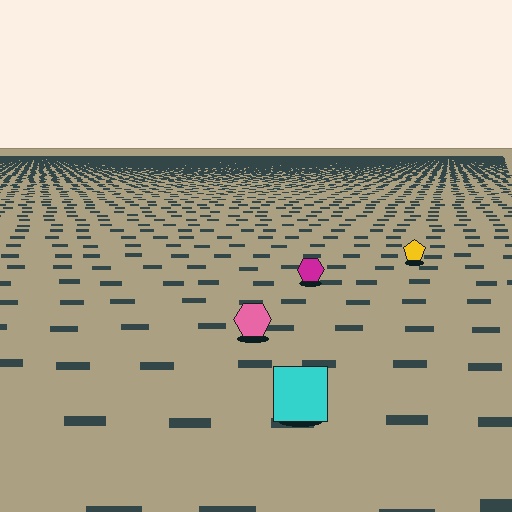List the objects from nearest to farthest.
From nearest to farthest: the cyan square, the pink hexagon, the magenta hexagon, the yellow pentagon.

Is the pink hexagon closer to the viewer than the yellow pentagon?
Yes. The pink hexagon is closer — you can tell from the texture gradient: the ground texture is coarser near it.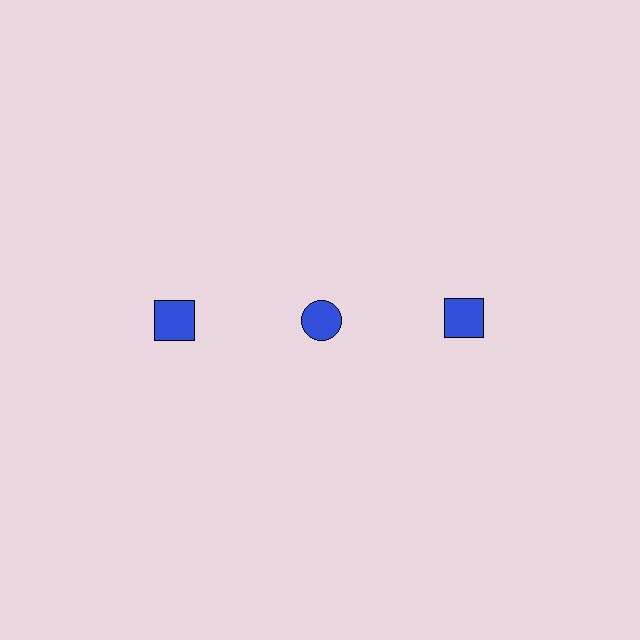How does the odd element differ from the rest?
It has a different shape: circle instead of square.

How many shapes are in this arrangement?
There are 3 shapes arranged in a grid pattern.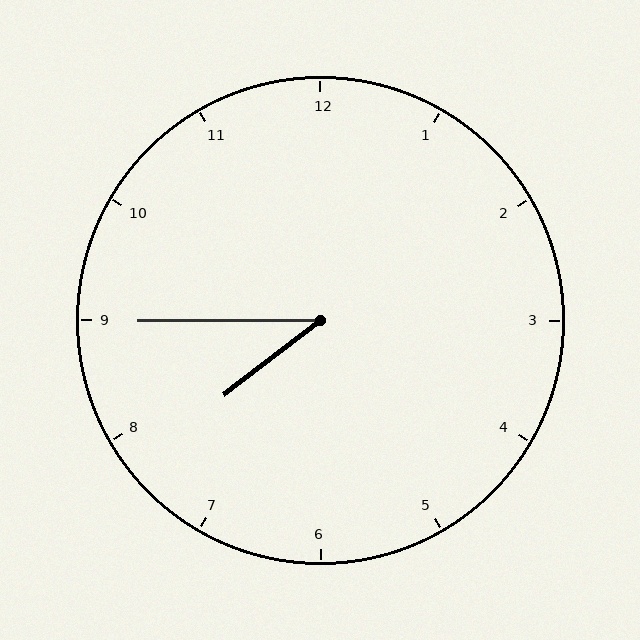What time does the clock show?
7:45.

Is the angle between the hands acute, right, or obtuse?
It is acute.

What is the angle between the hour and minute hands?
Approximately 38 degrees.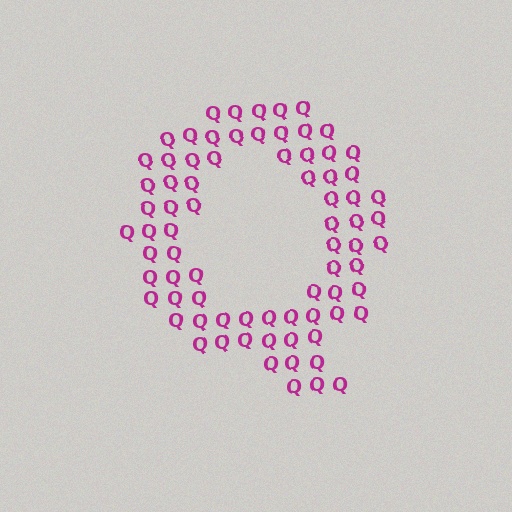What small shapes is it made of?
It is made of small letter Q's.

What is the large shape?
The large shape is the letter Q.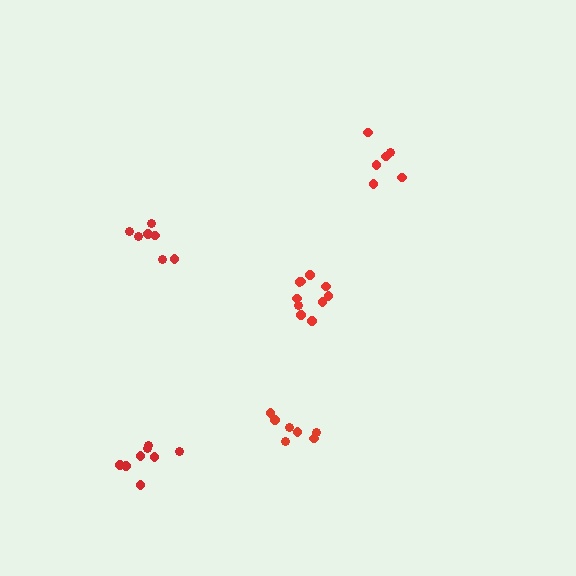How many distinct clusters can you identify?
There are 5 distinct clusters.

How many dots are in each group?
Group 1: 8 dots, Group 2: 10 dots, Group 3: 6 dots, Group 4: 7 dots, Group 5: 7 dots (38 total).